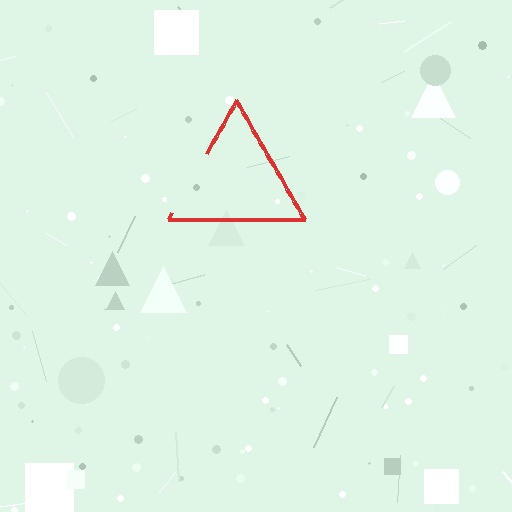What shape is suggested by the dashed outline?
The dashed outline suggests a triangle.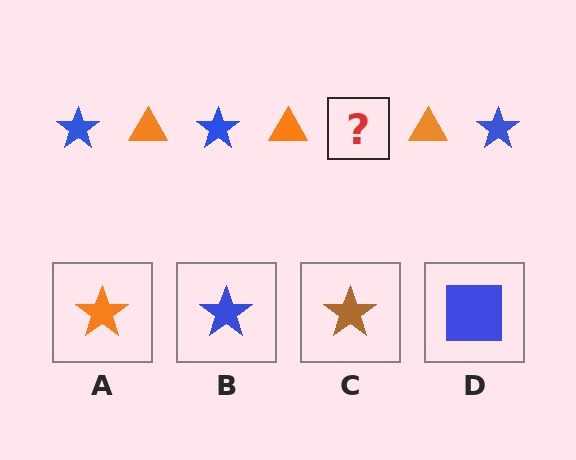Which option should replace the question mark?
Option B.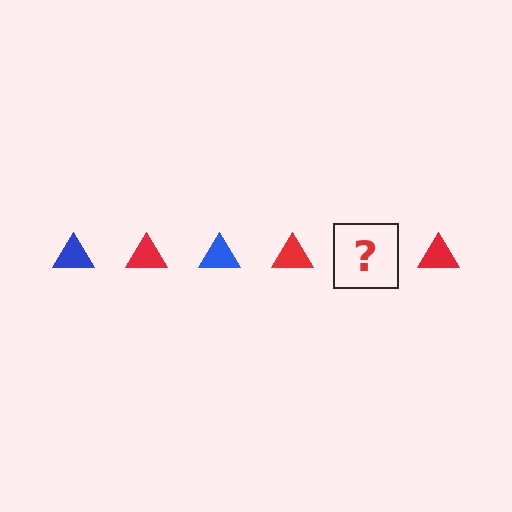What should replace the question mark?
The question mark should be replaced with a blue triangle.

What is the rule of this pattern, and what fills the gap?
The rule is that the pattern cycles through blue, red triangles. The gap should be filled with a blue triangle.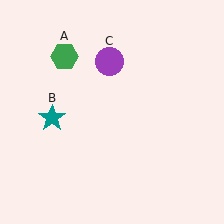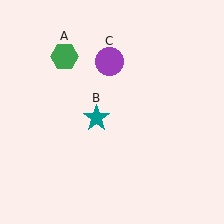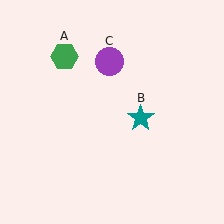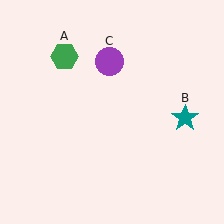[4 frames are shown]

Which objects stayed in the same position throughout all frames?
Green hexagon (object A) and purple circle (object C) remained stationary.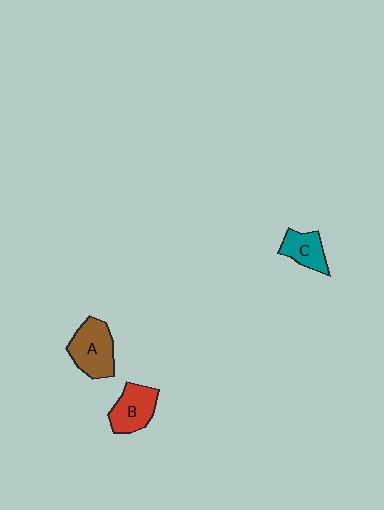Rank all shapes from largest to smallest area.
From largest to smallest: A (brown), B (red), C (teal).